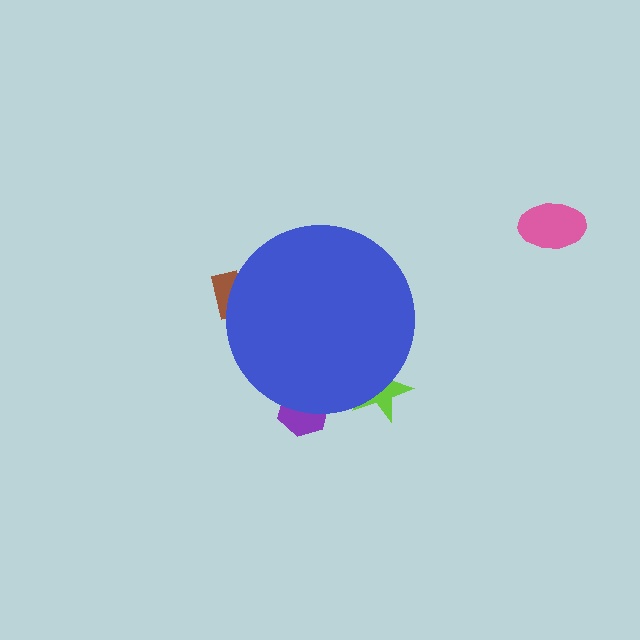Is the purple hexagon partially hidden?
Yes, the purple hexagon is partially hidden behind the blue circle.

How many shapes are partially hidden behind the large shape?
3 shapes are partially hidden.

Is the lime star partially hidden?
Yes, the lime star is partially hidden behind the blue circle.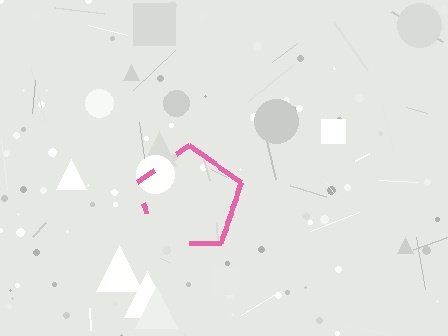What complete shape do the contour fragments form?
The contour fragments form a pentagon.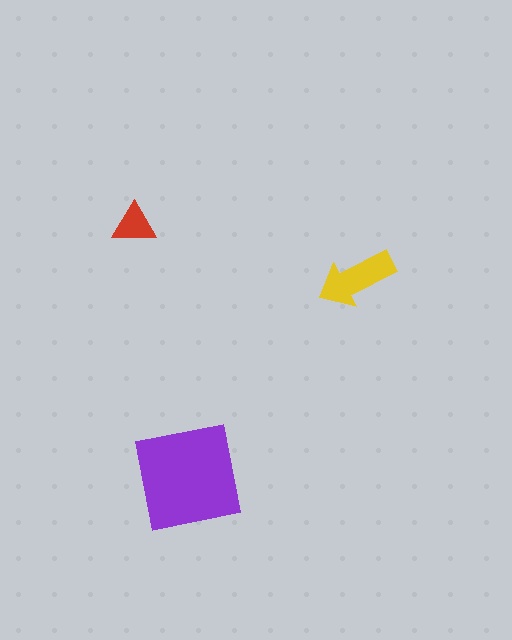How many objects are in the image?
There are 3 objects in the image.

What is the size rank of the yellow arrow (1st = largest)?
2nd.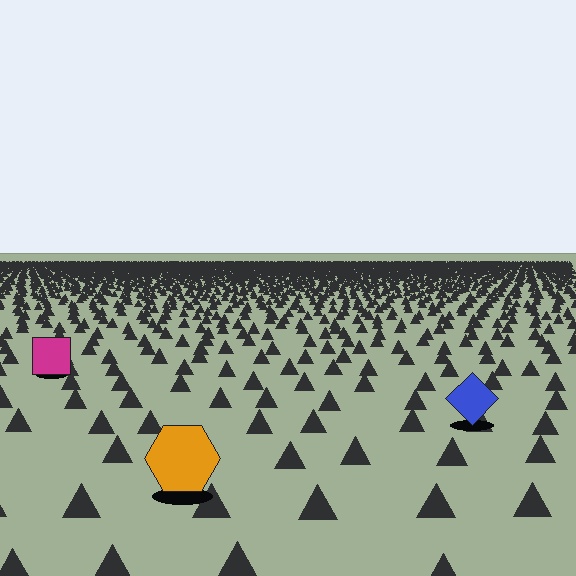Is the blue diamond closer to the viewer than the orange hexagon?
No. The orange hexagon is closer — you can tell from the texture gradient: the ground texture is coarser near it.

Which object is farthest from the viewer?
The magenta square is farthest from the viewer. It appears smaller and the ground texture around it is denser.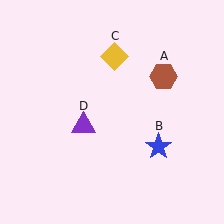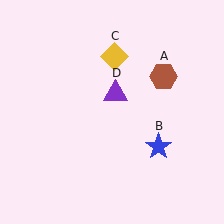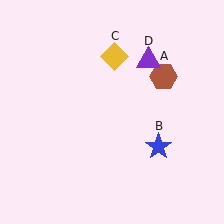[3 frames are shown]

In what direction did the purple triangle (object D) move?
The purple triangle (object D) moved up and to the right.